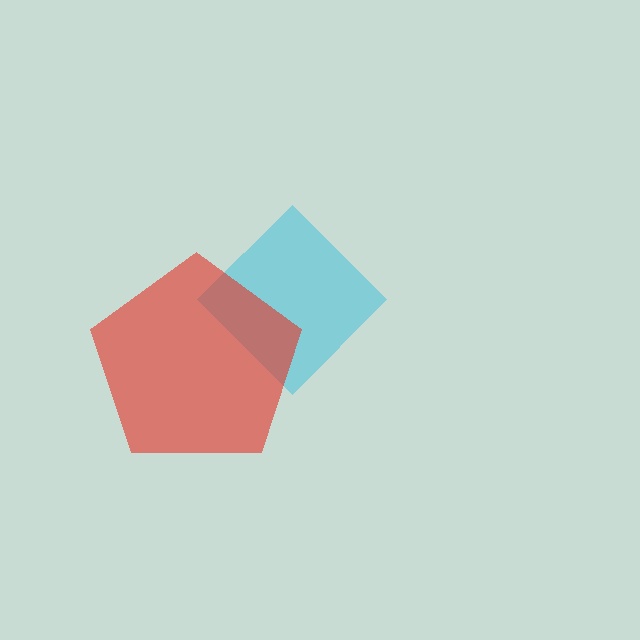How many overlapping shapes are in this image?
There are 2 overlapping shapes in the image.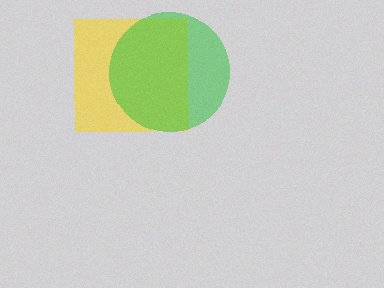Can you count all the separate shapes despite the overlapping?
Yes, there are 2 separate shapes.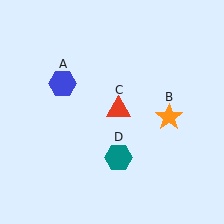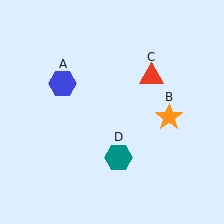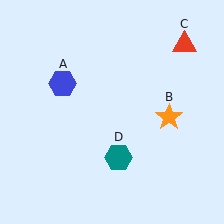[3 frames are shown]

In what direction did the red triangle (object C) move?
The red triangle (object C) moved up and to the right.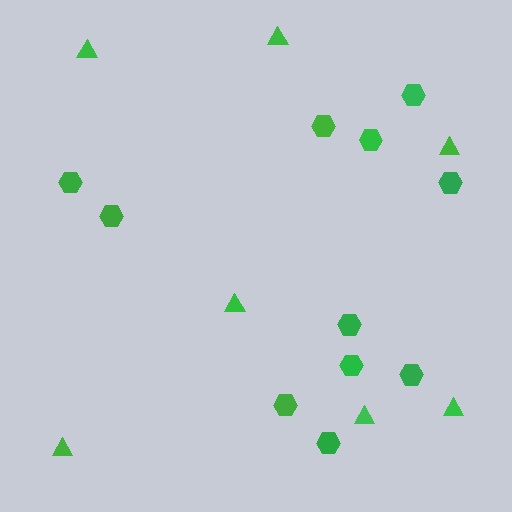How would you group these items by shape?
There are 2 groups: one group of hexagons (11) and one group of triangles (7).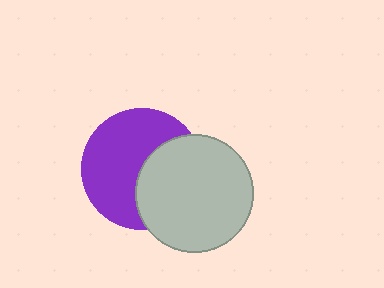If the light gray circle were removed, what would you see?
You would see the complete purple circle.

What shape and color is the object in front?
The object in front is a light gray circle.